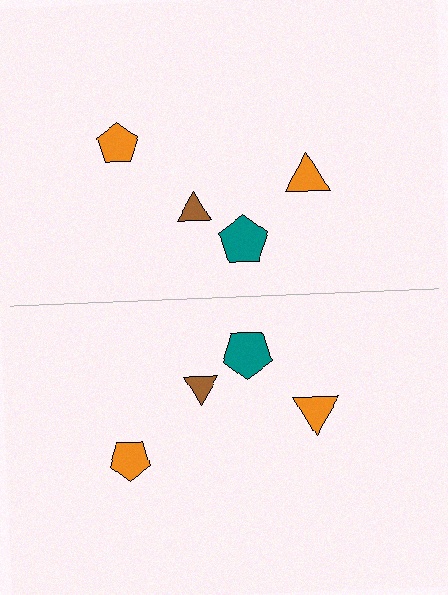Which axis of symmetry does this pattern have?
The pattern has a horizontal axis of symmetry running through the center of the image.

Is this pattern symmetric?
Yes, this pattern has bilateral (reflection) symmetry.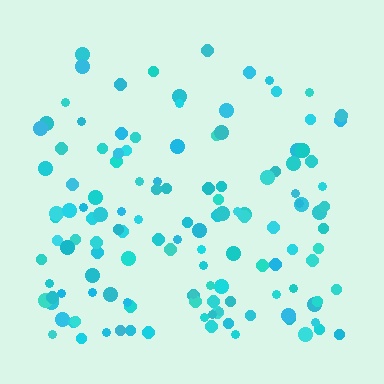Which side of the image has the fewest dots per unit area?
The top.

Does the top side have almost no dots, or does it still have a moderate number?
Still a moderate number, just noticeably fewer than the bottom.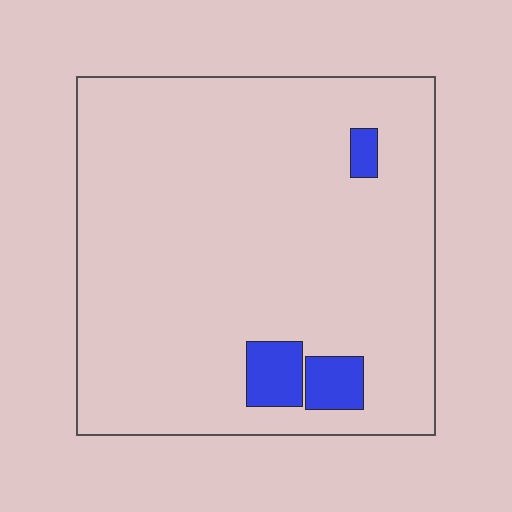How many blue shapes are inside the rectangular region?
3.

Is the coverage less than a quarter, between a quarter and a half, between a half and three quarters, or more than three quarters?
Less than a quarter.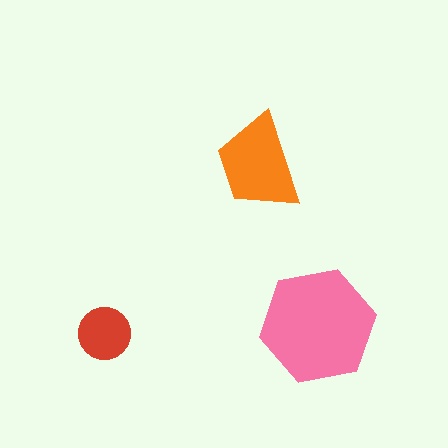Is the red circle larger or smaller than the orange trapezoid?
Smaller.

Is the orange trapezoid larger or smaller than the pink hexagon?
Smaller.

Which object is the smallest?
The red circle.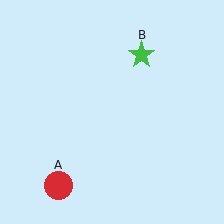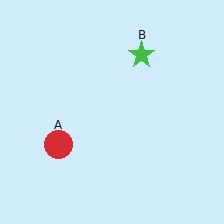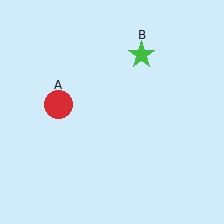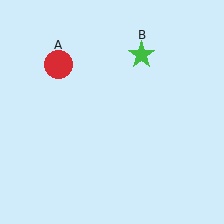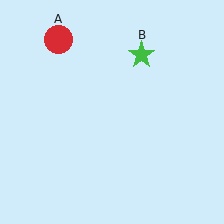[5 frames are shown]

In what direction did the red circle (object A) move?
The red circle (object A) moved up.